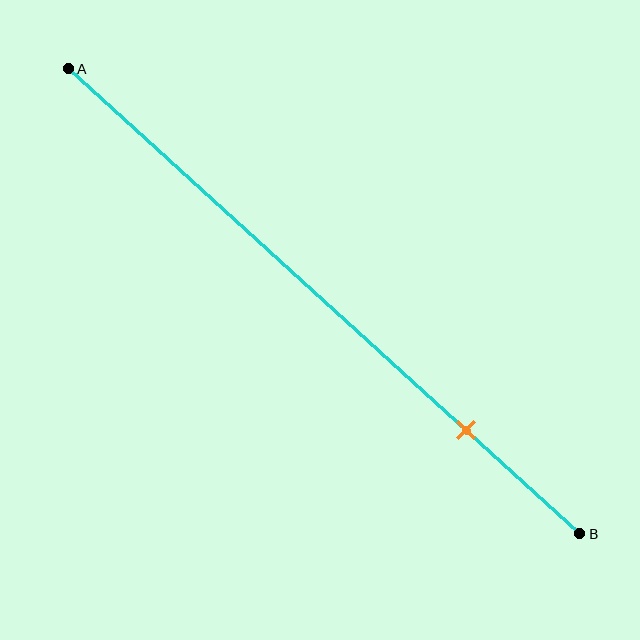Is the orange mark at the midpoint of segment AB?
No, the mark is at about 80% from A, not at the 50% midpoint.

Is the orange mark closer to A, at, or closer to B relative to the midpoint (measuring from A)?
The orange mark is closer to point B than the midpoint of segment AB.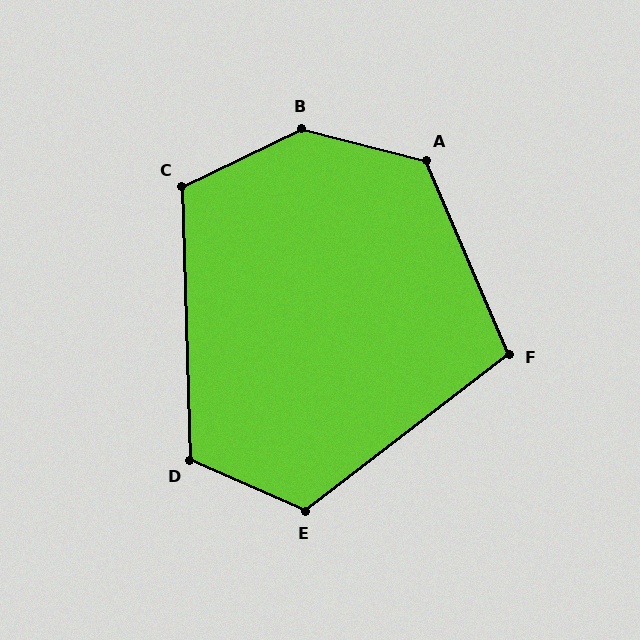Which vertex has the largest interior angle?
B, at approximately 140 degrees.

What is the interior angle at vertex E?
Approximately 119 degrees (obtuse).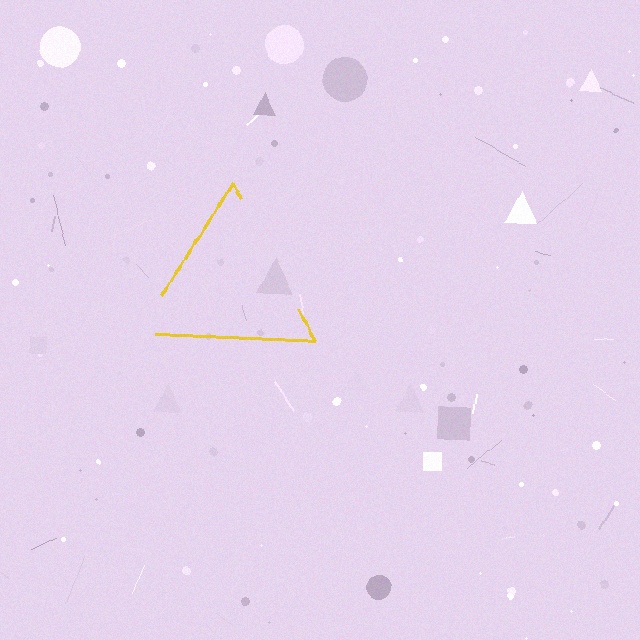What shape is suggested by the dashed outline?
The dashed outline suggests a triangle.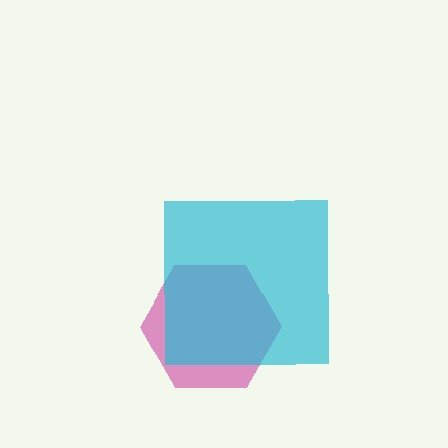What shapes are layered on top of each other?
The layered shapes are: a magenta hexagon, a cyan square.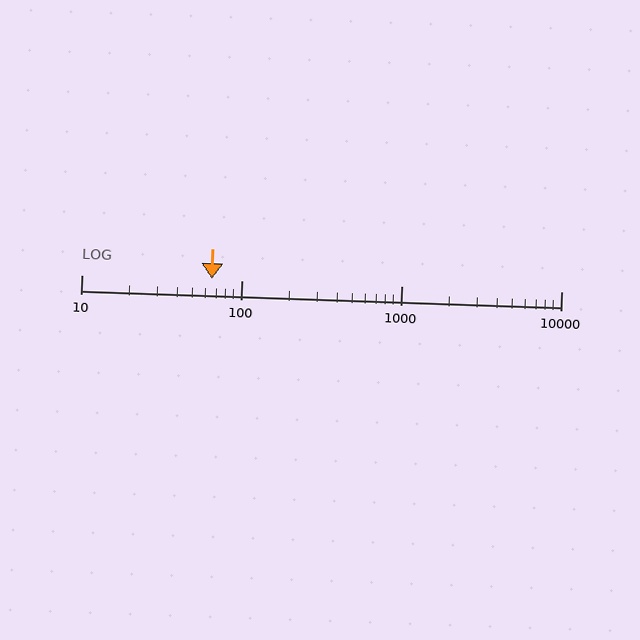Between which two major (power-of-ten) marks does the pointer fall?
The pointer is between 10 and 100.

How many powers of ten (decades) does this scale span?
The scale spans 3 decades, from 10 to 10000.